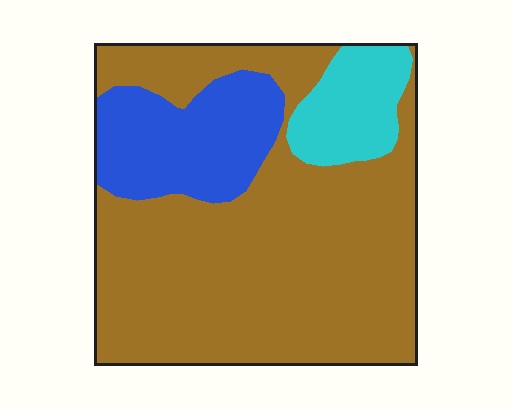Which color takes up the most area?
Brown, at roughly 70%.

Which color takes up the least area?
Cyan, at roughly 10%.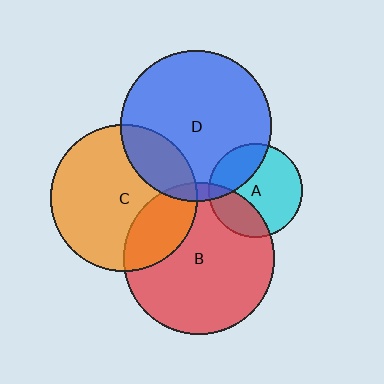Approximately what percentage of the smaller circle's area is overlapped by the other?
Approximately 25%.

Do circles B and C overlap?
Yes.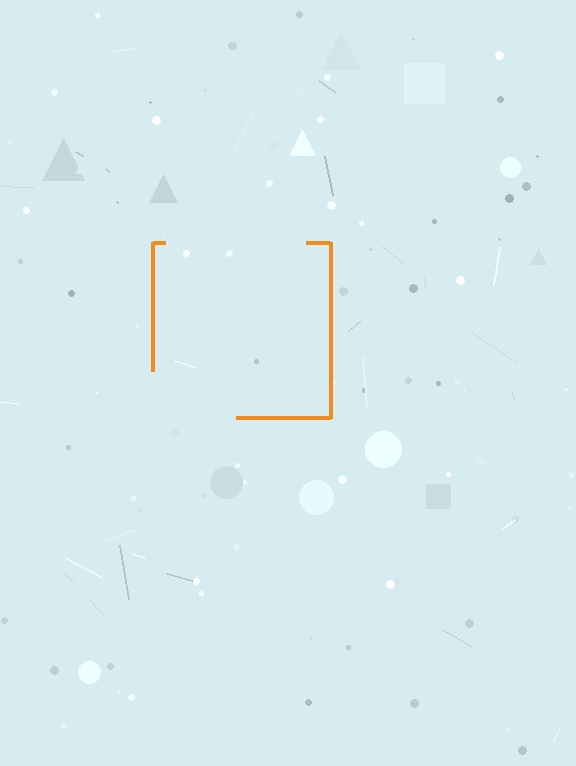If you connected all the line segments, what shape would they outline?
They would outline a square.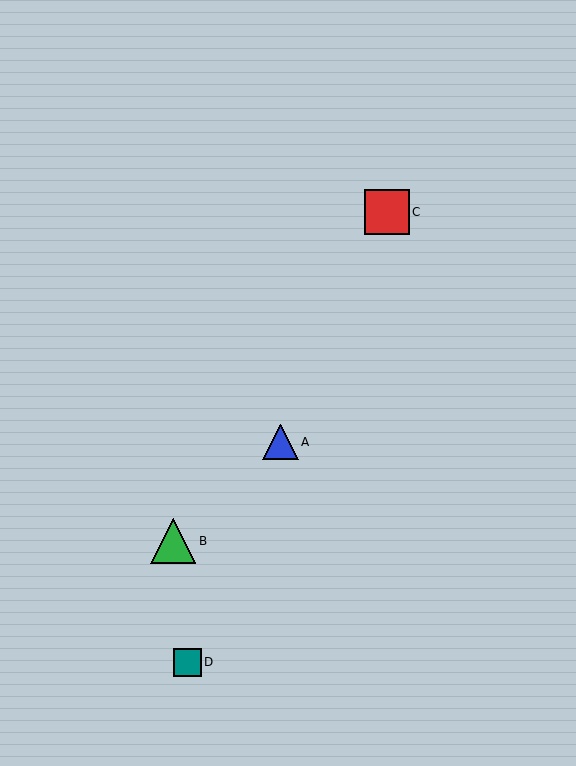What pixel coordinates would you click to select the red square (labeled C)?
Click at (387, 212) to select the red square C.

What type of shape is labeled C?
Shape C is a red square.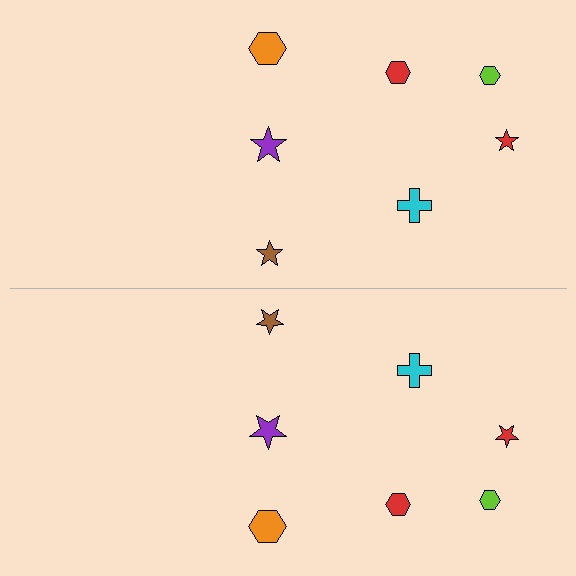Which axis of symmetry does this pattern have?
The pattern has a horizontal axis of symmetry running through the center of the image.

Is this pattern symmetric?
Yes, this pattern has bilateral (reflection) symmetry.